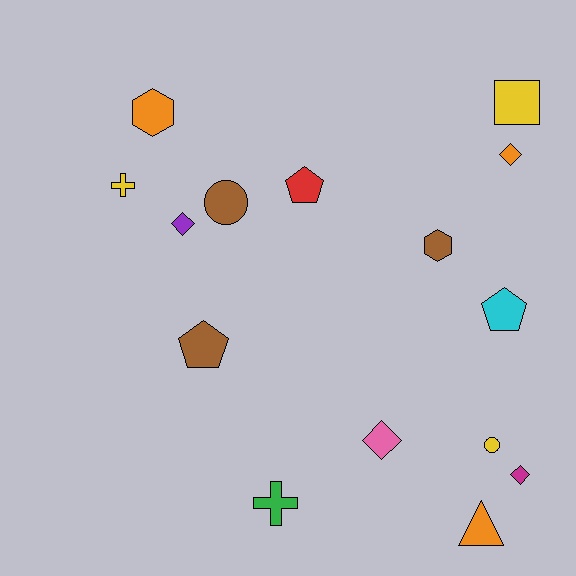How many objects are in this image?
There are 15 objects.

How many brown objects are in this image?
There are 3 brown objects.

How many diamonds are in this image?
There are 4 diamonds.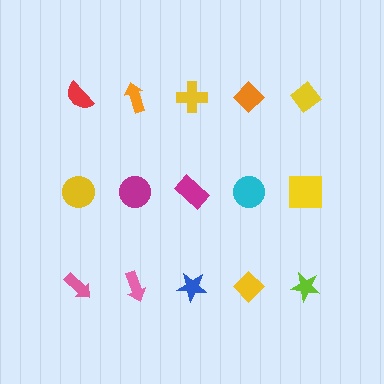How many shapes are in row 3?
5 shapes.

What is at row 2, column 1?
A yellow circle.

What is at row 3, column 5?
A lime star.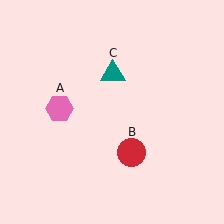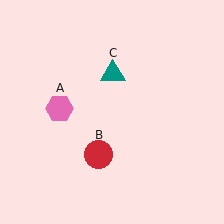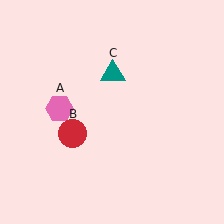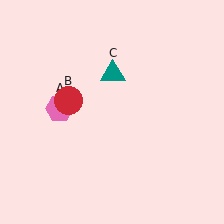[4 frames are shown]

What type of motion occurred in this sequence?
The red circle (object B) rotated clockwise around the center of the scene.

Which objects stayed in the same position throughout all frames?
Pink hexagon (object A) and teal triangle (object C) remained stationary.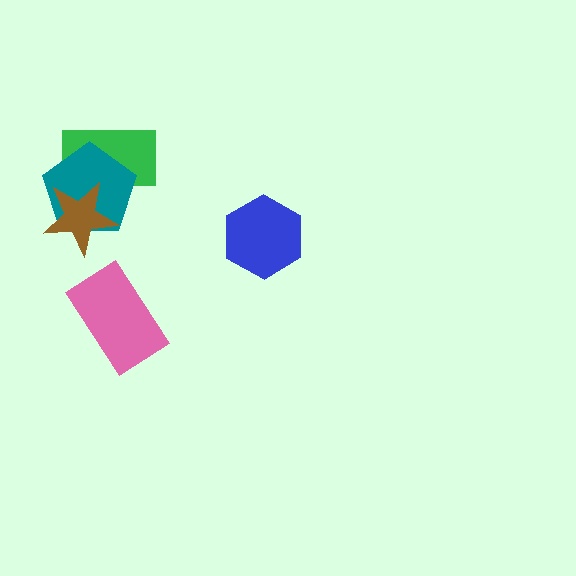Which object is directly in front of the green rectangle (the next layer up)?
The teal pentagon is directly in front of the green rectangle.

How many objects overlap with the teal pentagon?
2 objects overlap with the teal pentagon.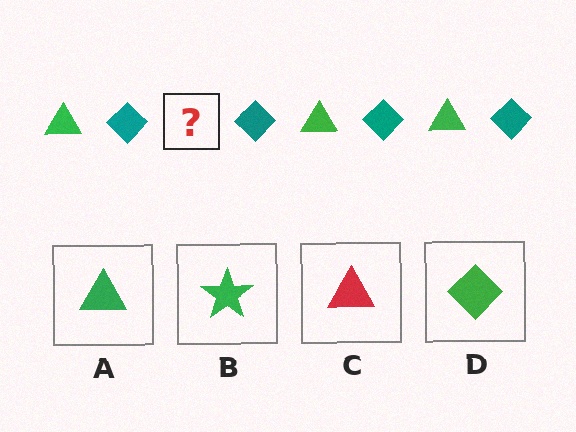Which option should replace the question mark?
Option A.